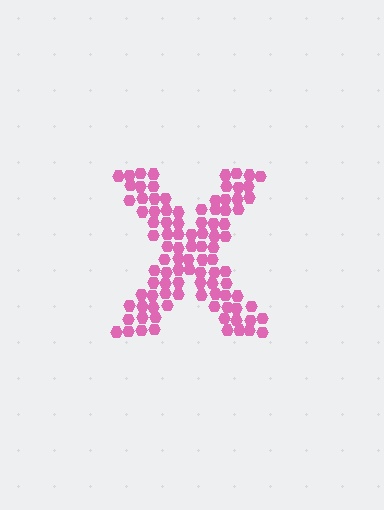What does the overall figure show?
The overall figure shows the letter X.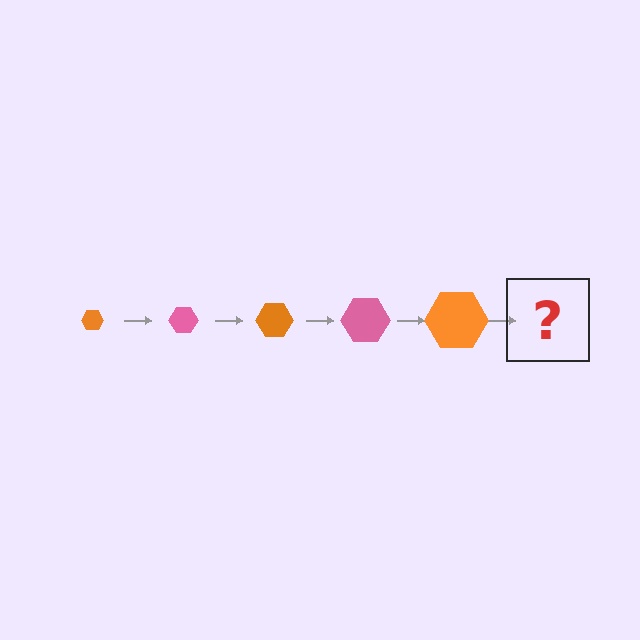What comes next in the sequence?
The next element should be a pink hexagon, larger than the previous one.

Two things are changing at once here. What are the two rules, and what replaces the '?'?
The two rules are that the hexagon grows larger each step and the color cycles through orange and pink. The '?' should be a pink hexagon, larger than the previous one.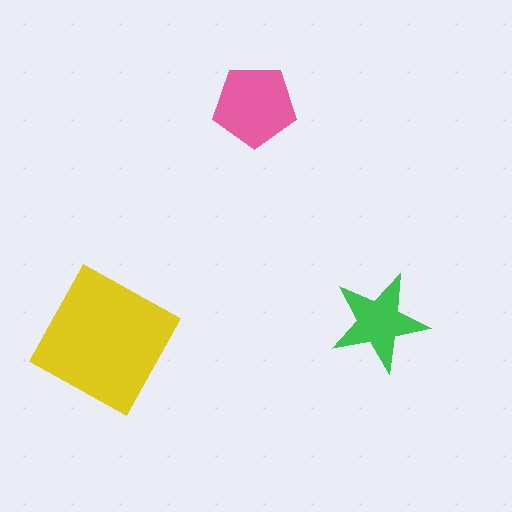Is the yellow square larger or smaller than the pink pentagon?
Larger.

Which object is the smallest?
The green star.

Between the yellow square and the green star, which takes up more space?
The yellow square.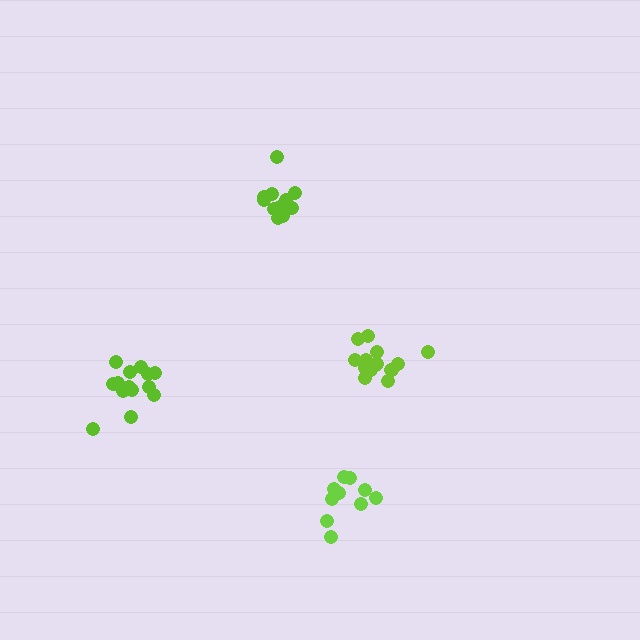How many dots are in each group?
Group 1: 16 dots, Group 2: 13 dots, Group 3: 15 dots, Group 4: 10 dots (54 total).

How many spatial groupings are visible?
There are 4 spatial groupings.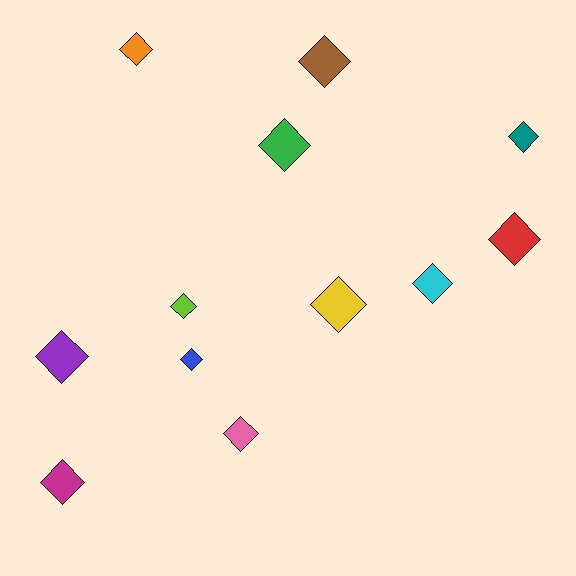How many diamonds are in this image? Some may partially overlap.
There are 12 diamonds.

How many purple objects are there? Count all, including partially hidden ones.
There is 1 purple object.